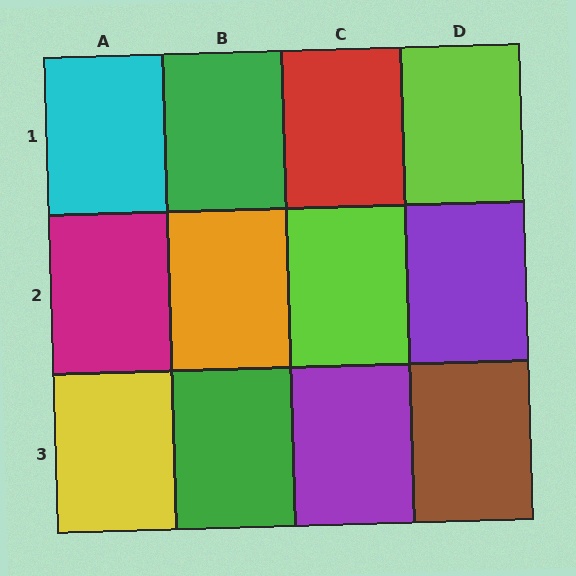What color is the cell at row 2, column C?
Lime.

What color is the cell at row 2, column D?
Purple.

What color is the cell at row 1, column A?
Cyan.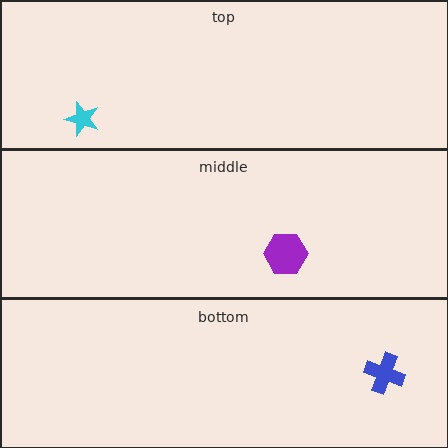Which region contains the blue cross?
The bottom region.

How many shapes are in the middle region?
1.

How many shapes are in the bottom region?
1.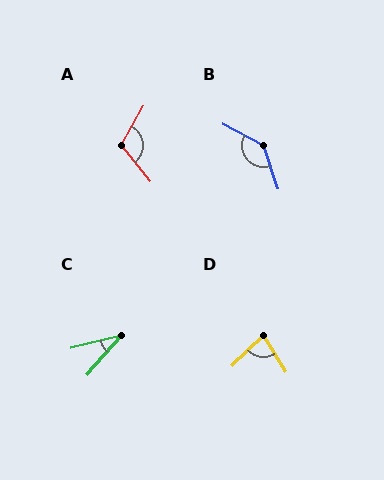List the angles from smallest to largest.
C (35°), D (78°), A (111°), B (137°).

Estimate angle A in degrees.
Approximately 111 degrees.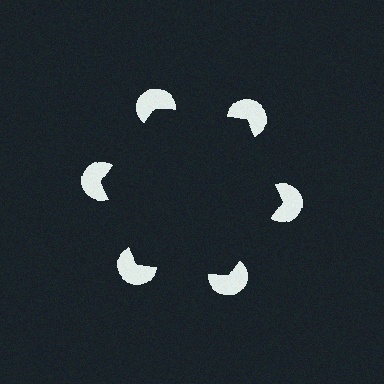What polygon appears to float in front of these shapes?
An illusory hexagon — its edges are inferred from the aligned wedge cuts in the pac-man discs, not physically drawn.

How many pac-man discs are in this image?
There are 6 — one at each vertex of the illusory hexagon.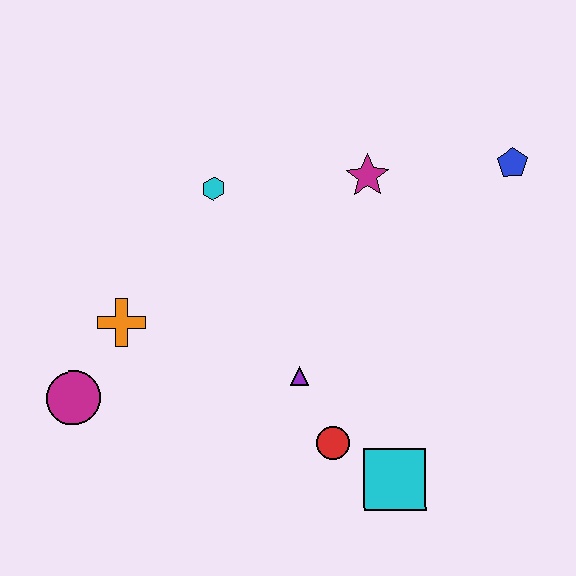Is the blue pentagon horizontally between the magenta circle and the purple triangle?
No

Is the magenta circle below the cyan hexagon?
Yes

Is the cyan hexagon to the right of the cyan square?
No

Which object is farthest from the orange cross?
The blue pentagon is farthest from the orange cross.